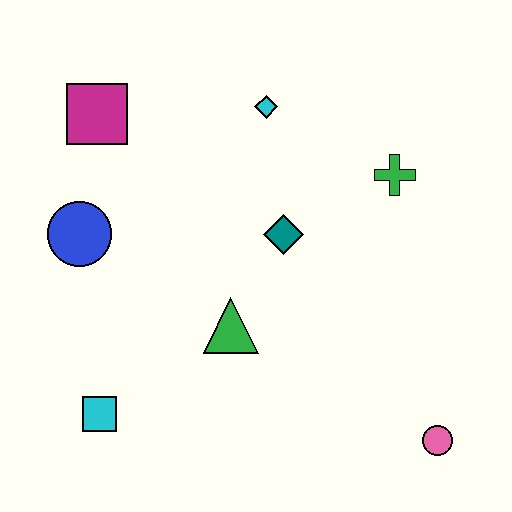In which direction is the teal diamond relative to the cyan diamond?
The teal diamond is below the cyan diamond.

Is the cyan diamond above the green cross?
Yes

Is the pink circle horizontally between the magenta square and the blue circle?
No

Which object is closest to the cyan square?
The green triangle is closest to the cyan square.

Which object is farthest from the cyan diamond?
The pink circle is farthest from the cyan diamond.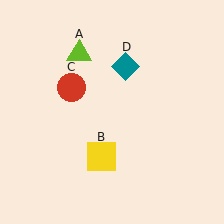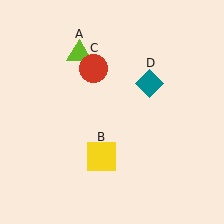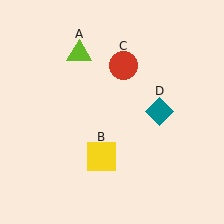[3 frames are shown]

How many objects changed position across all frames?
2 objects changed position: red circle (object C), teal diamond (object D).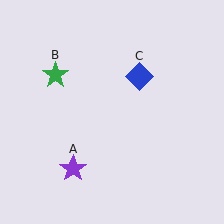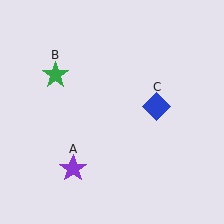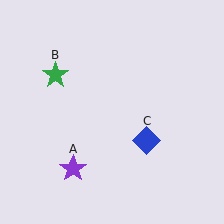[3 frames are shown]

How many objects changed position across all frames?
1 object changed position: blue diamond (object C).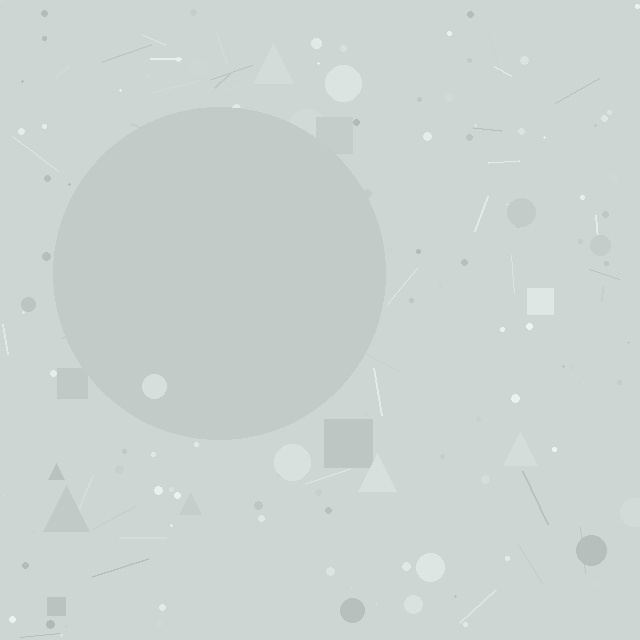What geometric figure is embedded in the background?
A circle is embedded in the background.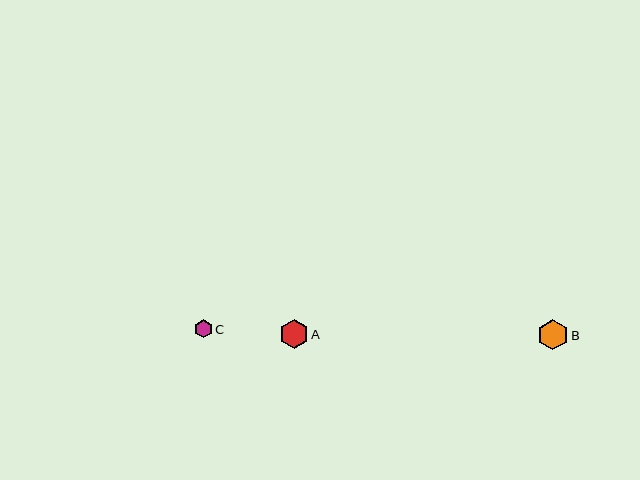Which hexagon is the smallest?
Hexagon C is the smallest with a size of approximately 18 pixels.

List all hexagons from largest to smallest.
From largest to smallest: B, A, C.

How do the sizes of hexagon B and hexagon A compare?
Hexagon B and hexagon A are approximately the same size.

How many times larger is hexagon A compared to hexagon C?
Hexagon A is approximately 1.5 times the size of hexagon C.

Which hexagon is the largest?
Hexagon B is the largest with a size of approximately 30 pixels.